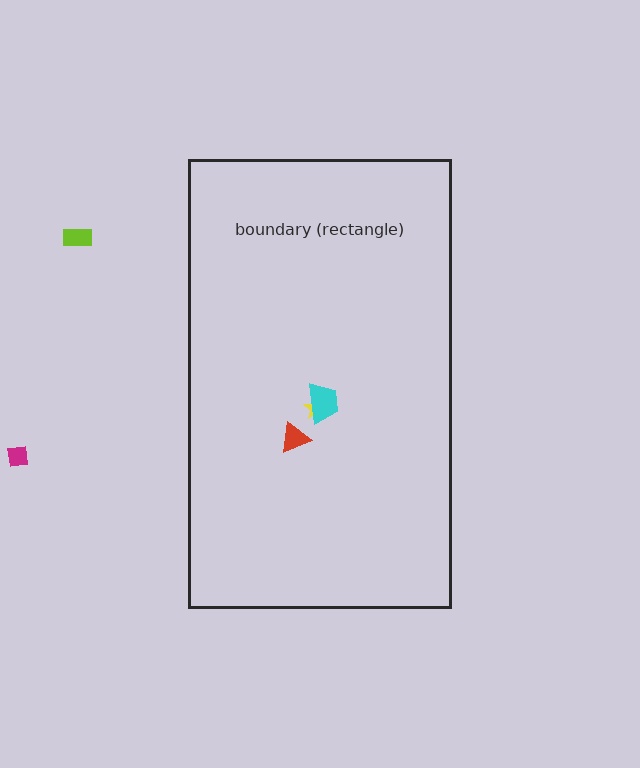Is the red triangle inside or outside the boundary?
Inside.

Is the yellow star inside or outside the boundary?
Inside.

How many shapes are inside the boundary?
3 inside, 2 outside.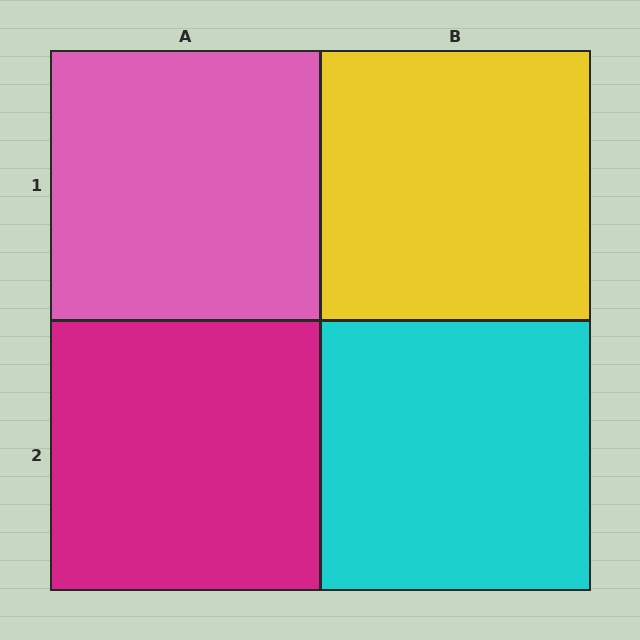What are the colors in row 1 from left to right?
Pink, yellow.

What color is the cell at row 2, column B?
Cyan.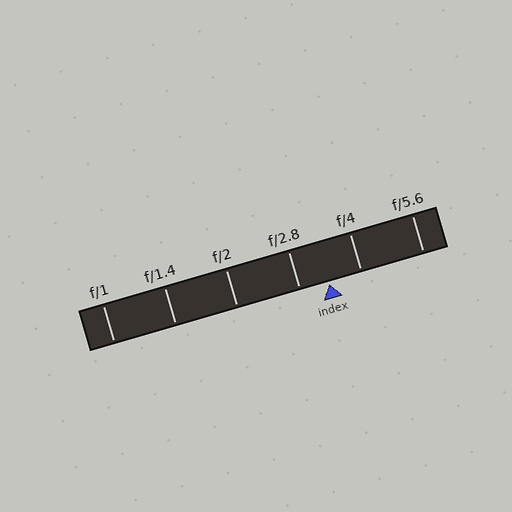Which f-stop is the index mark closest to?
The index mark is closest to f/2.8.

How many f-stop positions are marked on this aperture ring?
There are 6 f-stop positions marked.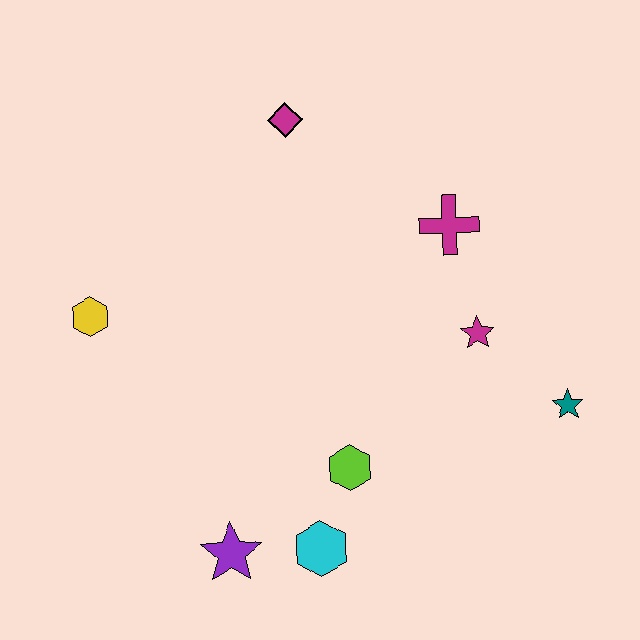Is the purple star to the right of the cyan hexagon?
No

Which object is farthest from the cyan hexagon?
The magenta diamond is farthest from the cyan hexagon.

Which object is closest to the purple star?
The cyan hexagon is closest to the purple star.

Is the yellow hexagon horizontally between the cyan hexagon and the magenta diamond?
No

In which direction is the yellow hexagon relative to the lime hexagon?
The yellow hexagon is to the left of the lime hexagon.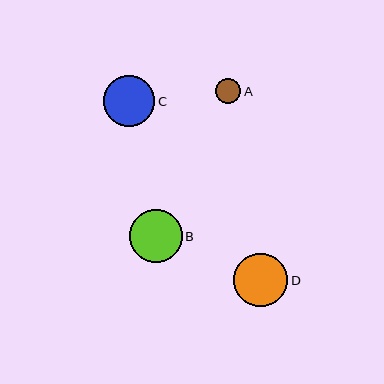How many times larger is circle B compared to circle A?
Circle B is approximately 2.0 times the size of circle A.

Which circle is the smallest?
Circle A is the smallest with a size of approximately 26 pixels.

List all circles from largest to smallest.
From largest to smallest: D, B, C, A.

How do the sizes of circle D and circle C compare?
Circle D and circle C are approximately the same size.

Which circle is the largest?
Circle D is the largest with a size of approximately 54 pixels.